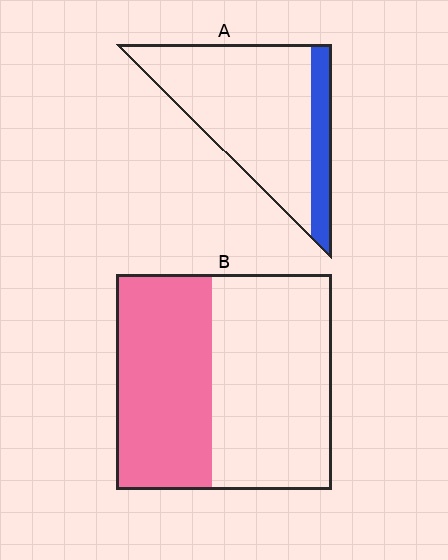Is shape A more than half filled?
No.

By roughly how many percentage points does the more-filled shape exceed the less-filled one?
By roughly 25 percentage points (B over A).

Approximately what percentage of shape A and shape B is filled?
A is approximately 20% and B is approximately 45%.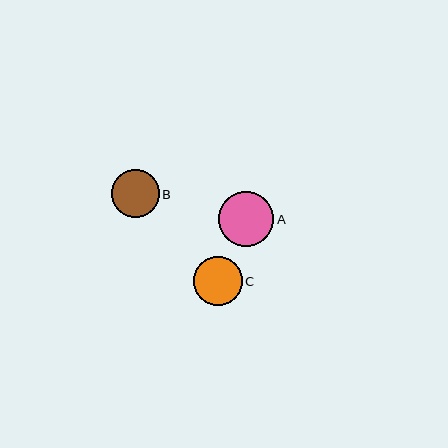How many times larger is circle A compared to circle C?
Circle A is approximately 1.1 times the size of circle C.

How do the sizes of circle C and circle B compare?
Circle C and circle B are approximately the same size.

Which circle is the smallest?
Circle B is the smallest with a size of approximately 48 pixels.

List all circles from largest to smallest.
From largest to smallest: A, C, B.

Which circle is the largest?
Circle A is the largest with a size of approximately 55 pixels.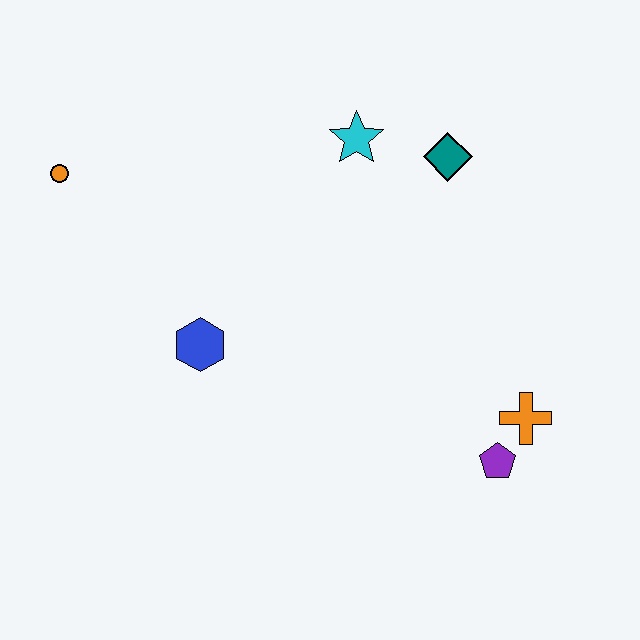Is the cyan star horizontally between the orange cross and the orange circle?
Yes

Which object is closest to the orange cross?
The purple pentagon is closest to the orange cross.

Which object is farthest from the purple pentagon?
The orange circle is farthest from the purple pentagon.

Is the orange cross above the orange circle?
No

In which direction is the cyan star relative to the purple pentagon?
The cyan star is above the purple pentagon.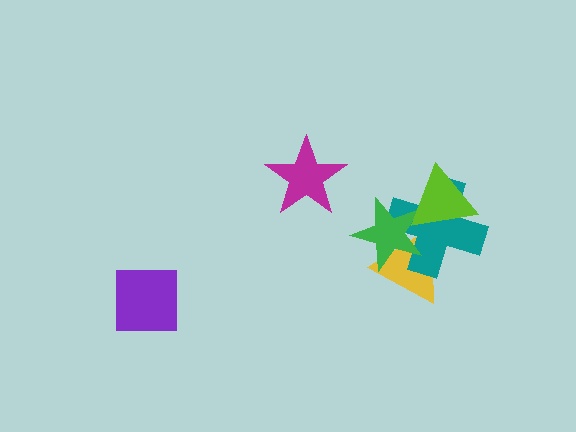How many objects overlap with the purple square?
0 objects overlap with the purple square.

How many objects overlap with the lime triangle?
3 objects overlap with the lime triangle.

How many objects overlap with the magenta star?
0 objects overlap with the magenta star.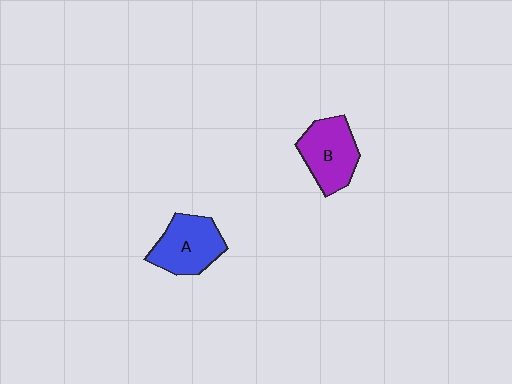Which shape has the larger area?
Shape B (purple).